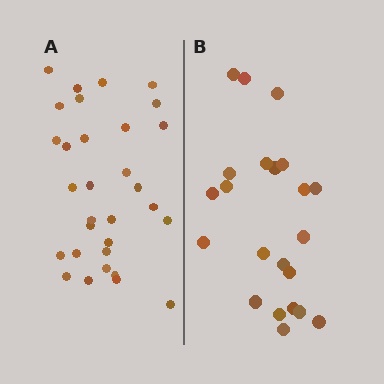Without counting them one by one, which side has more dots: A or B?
Region A (the left region) has more dots.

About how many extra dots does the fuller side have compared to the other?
Region A has roughly 8 or so more dots than region B.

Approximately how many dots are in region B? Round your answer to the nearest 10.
About 20 dots. (The exact count is 22, which rounds to 20.)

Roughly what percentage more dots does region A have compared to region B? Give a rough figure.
About 40% more.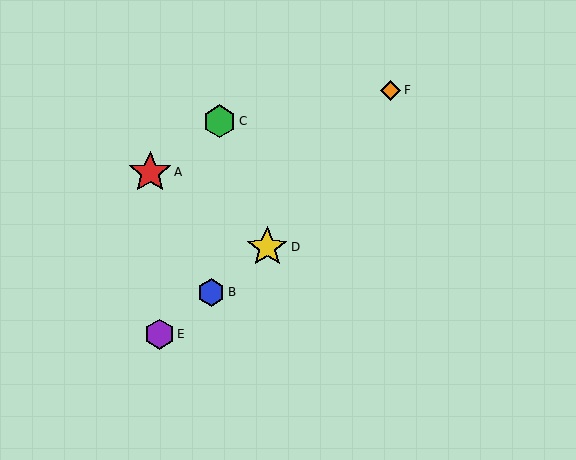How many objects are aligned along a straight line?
3 objects (B, D, E) are aligned along a straight line.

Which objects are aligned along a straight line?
Objects B, D, E are aligned along a straight line.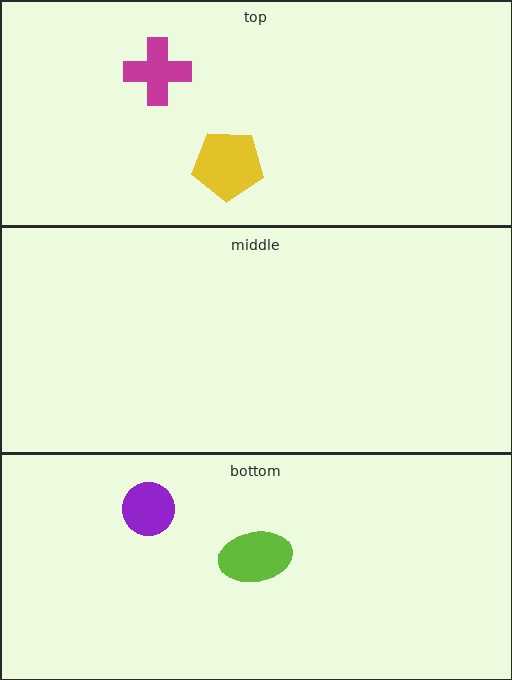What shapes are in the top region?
The magenta cross, the yellow pentagon.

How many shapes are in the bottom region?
2.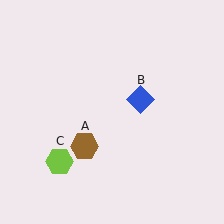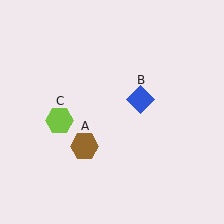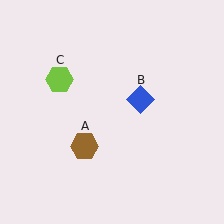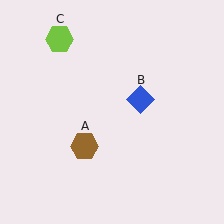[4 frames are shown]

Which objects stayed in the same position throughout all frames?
Brown hexagon (object A) and blue diamond (object B) remained stationary.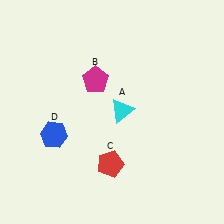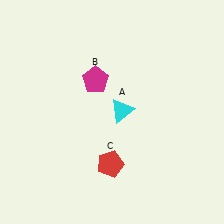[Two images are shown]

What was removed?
The blue hexagon (D) was removed in Image 2.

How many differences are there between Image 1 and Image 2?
There is 1 difference between the two images.